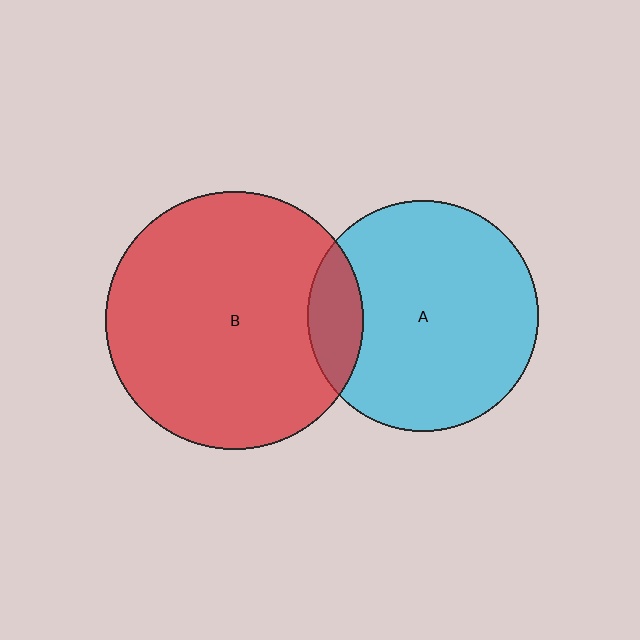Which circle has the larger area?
Circle B (red).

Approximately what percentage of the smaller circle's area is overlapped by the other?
Approximately 15%.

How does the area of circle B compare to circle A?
Approximately 1.2 times.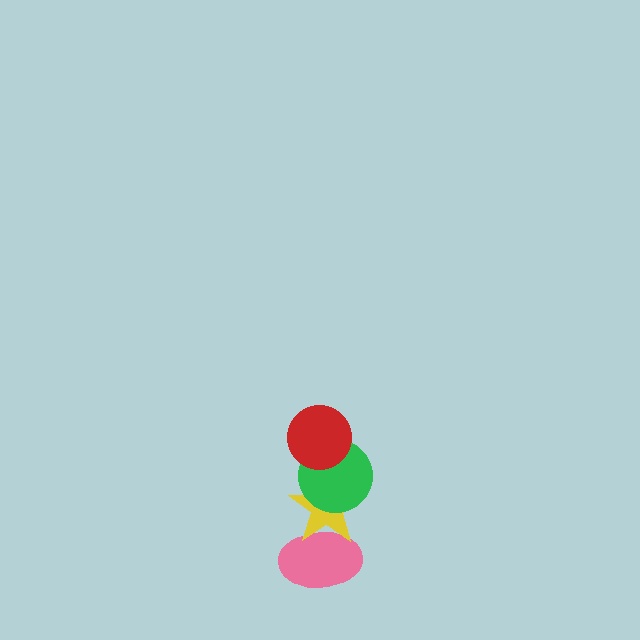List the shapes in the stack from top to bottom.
From top to bottom: the red circle, the green circle, the yellow star, the pink ellipse.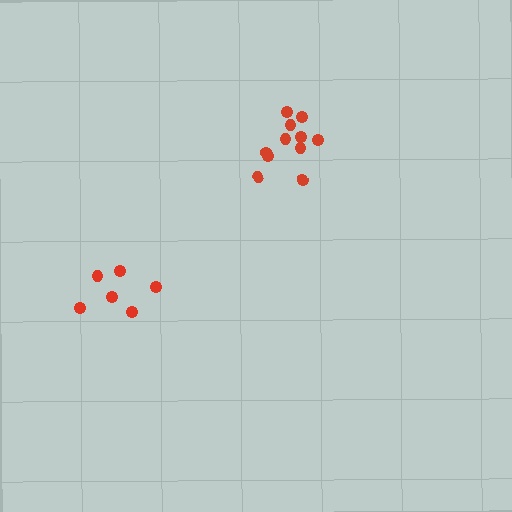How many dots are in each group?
Group 1: 6 dots, Group 2: 11 dots (17 total).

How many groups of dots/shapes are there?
There are 2 groups.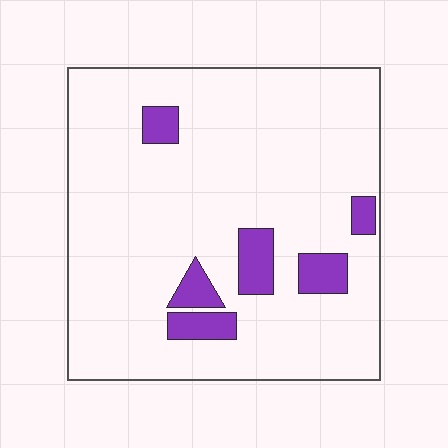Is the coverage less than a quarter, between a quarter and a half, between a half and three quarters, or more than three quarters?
Less than a quarter.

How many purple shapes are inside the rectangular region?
6.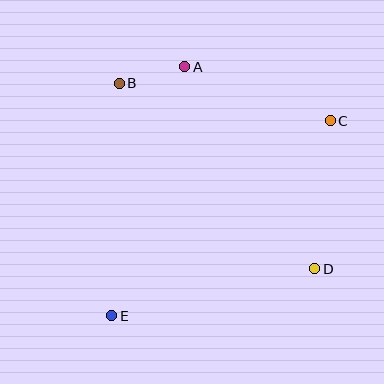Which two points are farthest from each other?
Points C and E are farthest from each other.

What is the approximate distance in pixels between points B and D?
The distance between B and D is approximately 270 pixels.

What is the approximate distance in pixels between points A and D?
The distance between A and D is approximately 240 pixels.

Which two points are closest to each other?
Points A and B are closest to each other.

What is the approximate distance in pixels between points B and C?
The distance between B and C is approximately 214 pixels.